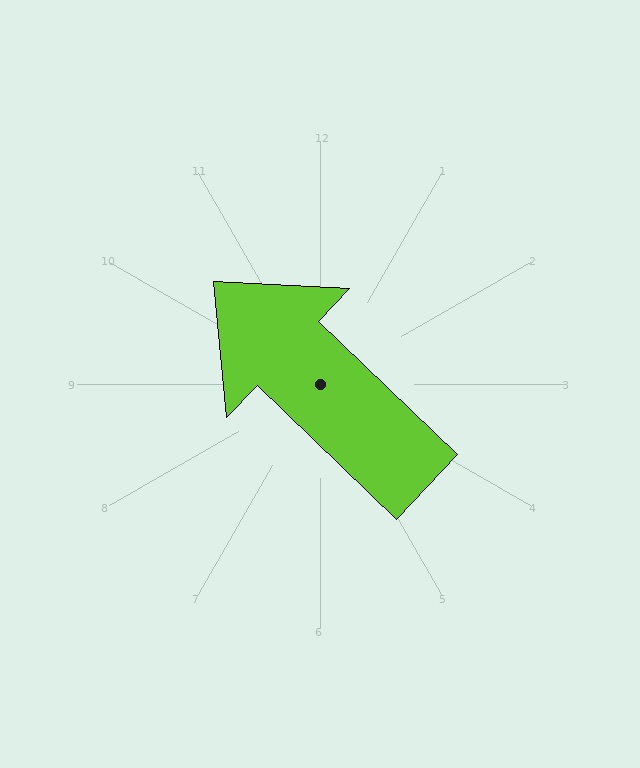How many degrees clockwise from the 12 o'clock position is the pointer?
Approximately 314 degrees.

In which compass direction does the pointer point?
Northwest.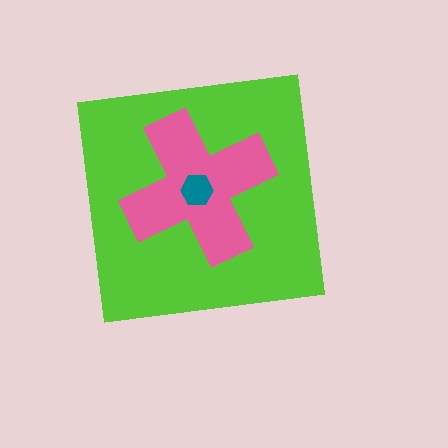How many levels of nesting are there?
3.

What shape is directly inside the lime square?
The pink cross.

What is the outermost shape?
The lime square.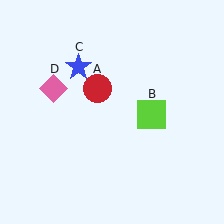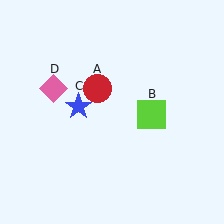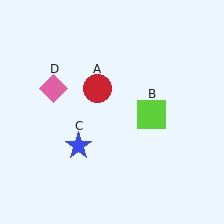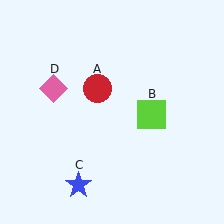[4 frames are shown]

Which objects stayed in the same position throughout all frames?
Red circle (object A) and lime square (object B) and pink diamond (object D) remained stationary.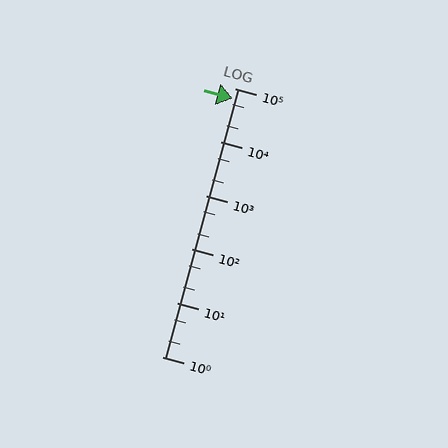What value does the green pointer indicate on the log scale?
The pointer indicates approximately 65000.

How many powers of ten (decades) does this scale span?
The scale spans 5 decades, from 1 to 100000.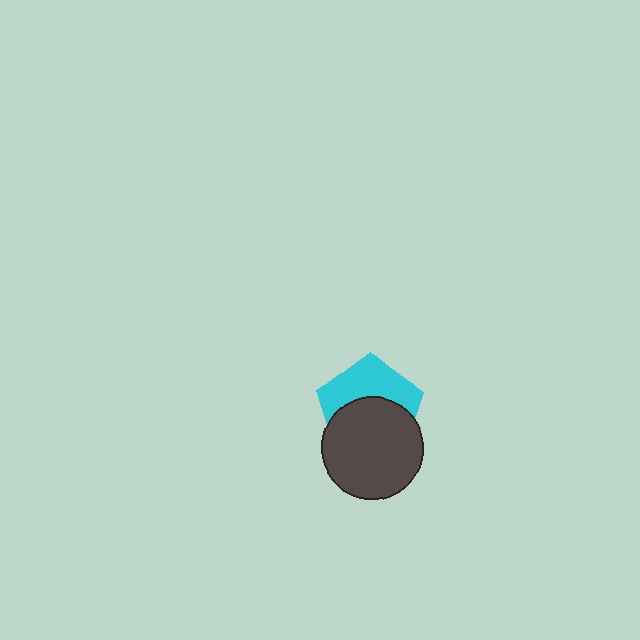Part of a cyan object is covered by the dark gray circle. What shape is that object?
It is a pentagon.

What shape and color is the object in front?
The object in front is a dark gray circle.